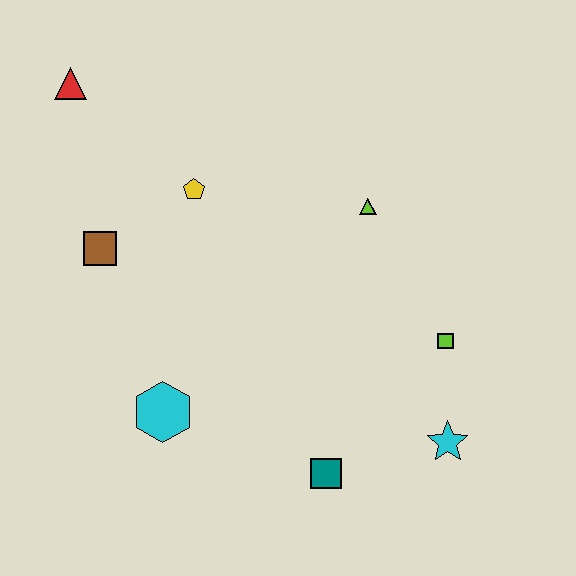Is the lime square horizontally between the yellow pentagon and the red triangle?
No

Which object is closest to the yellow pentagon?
The brown square is closest to the yellow pentagon.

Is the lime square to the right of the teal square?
Yes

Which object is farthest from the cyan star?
The red triangle is farthest from the cyan star.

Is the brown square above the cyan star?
Yes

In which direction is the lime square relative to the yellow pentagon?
The lime square is to the right of the yellow pentagon.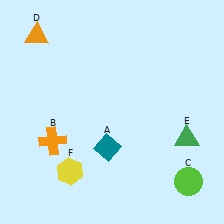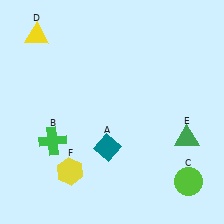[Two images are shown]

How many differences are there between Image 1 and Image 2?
There are 2 differences between the two images.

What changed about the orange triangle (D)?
In Image 1, D is orange. In Image 2, it changed to yellow.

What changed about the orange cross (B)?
In Image 1, B is orange. In Image 2, it changed to green.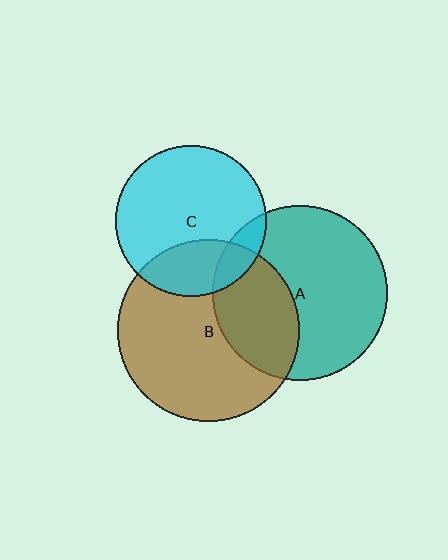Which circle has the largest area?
Circle B (brown).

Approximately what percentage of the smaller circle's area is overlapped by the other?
Approximately 25%.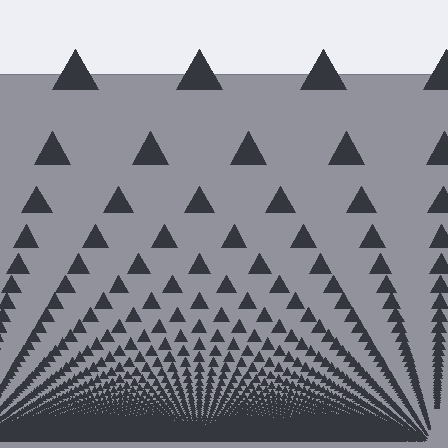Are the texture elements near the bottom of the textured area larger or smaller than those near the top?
Smaller. The gradient is inverted — elements near the bottom are smaller and denser.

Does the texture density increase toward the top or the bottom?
Density increases toward the bottom.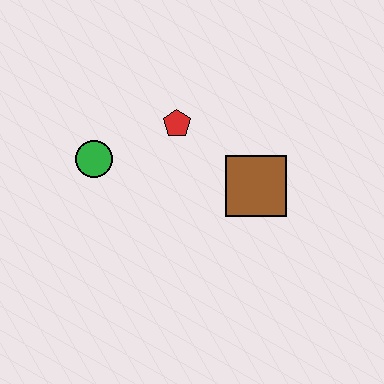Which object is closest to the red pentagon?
The green circle is closest to the red pentagon.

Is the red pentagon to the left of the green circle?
No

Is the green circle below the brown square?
No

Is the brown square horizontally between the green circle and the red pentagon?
No